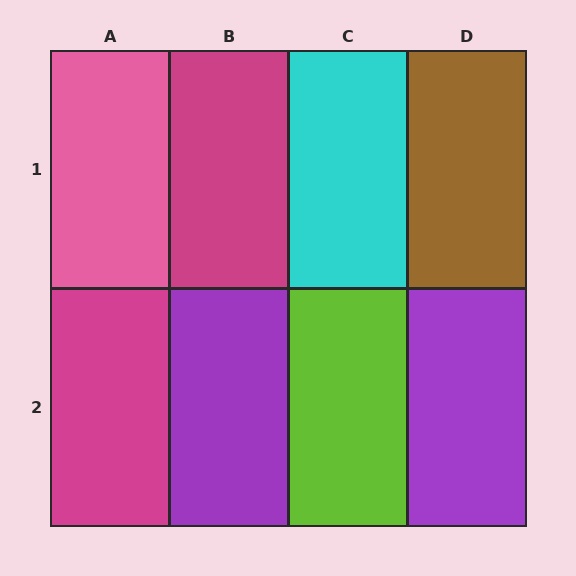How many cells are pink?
1 cell is pink.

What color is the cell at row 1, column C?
Cyan.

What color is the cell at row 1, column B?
Magenta.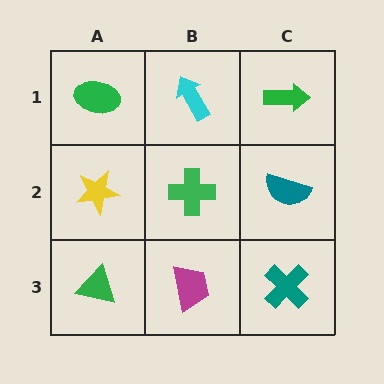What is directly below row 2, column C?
A teal cross.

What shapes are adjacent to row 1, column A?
A yellow star (row 2, column A), a cyan arrow (row 1, column B).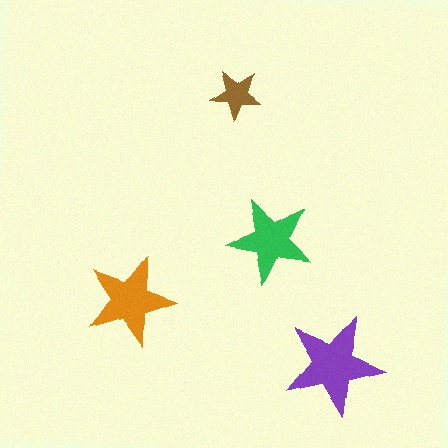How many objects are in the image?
There are 4 objects in the image.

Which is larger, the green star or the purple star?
The purple one.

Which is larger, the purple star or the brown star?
The purple one.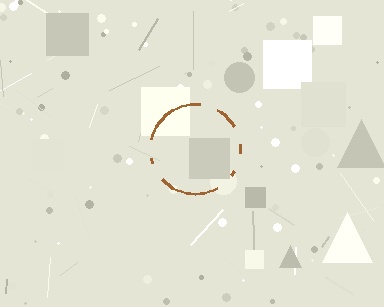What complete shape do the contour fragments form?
The contour fragments form a circle.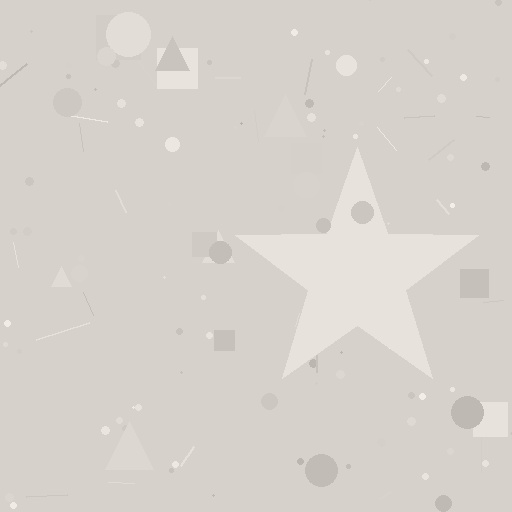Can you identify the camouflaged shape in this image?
The camouflaged shape is a star.